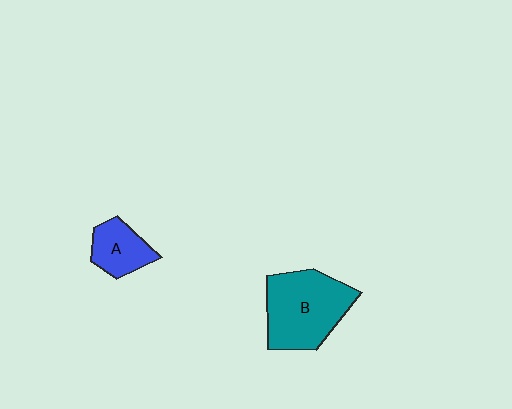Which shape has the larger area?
Shape B (teal).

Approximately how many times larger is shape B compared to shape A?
Approximately 2.1 times.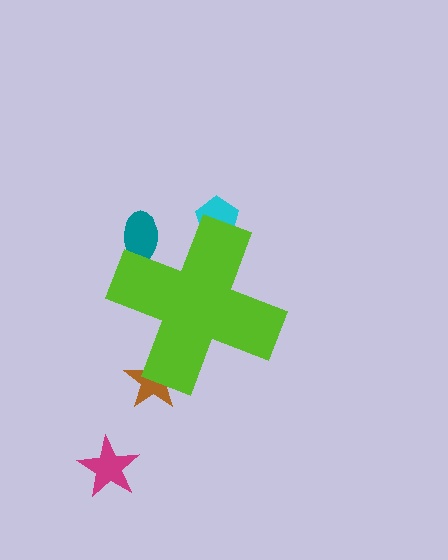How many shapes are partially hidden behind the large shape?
3 shapes are partially hidden.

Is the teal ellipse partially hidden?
Yes, the teal ellipse is partially hidden behind the lime cross.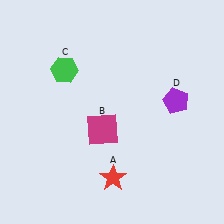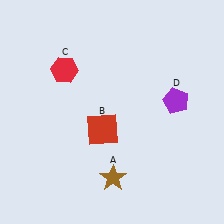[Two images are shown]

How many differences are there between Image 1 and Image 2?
There are 3 differences between the two images.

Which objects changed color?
A changed from red to brown. B changed from magenta to red. C changed from green to red.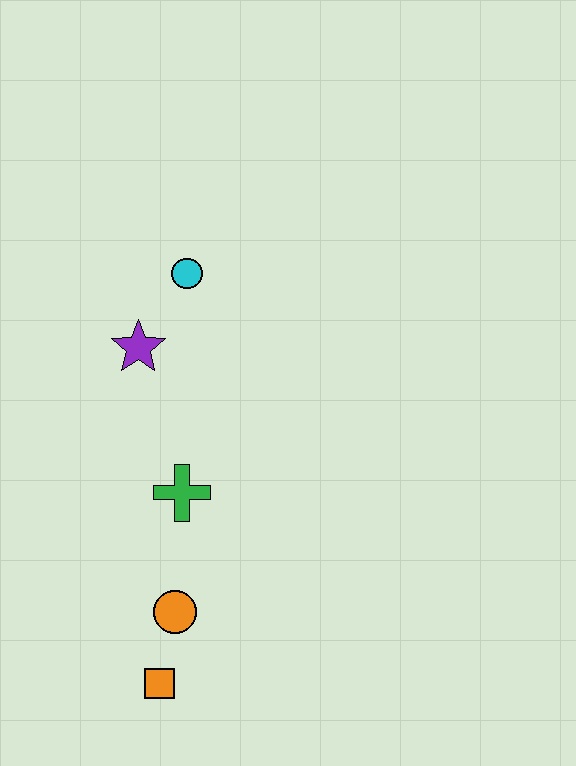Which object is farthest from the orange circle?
The cyan circle is farthest from the orange circle.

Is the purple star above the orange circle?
Yes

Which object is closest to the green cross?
The orange circle is closest to the green cross.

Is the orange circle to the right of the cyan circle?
No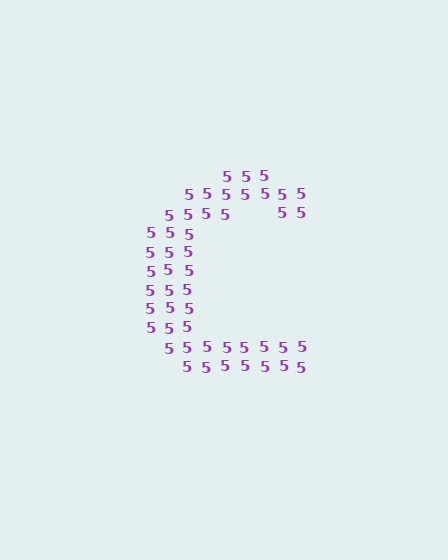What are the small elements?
The small elements are digit 5's.